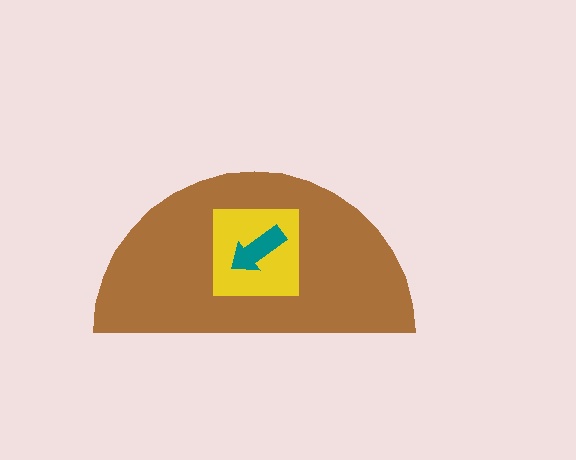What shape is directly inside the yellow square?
The teal arrow.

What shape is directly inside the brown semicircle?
The yellow square.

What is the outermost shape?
The brown semicircle.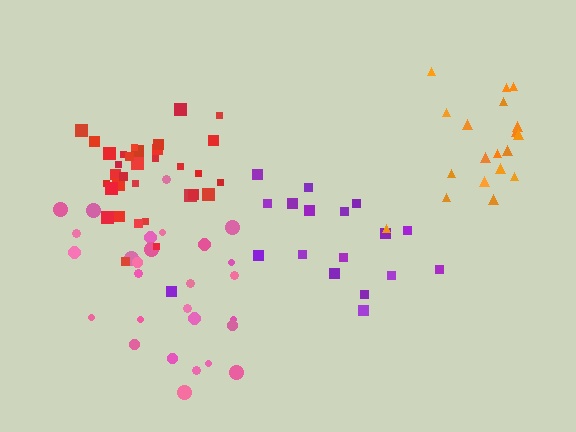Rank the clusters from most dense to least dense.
red, pink, orange, purple.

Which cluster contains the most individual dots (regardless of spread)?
Red (33).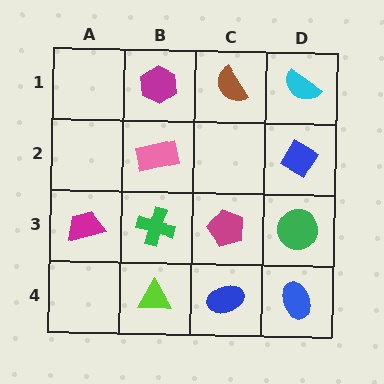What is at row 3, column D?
A green circle.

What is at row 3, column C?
A magenta pentagon.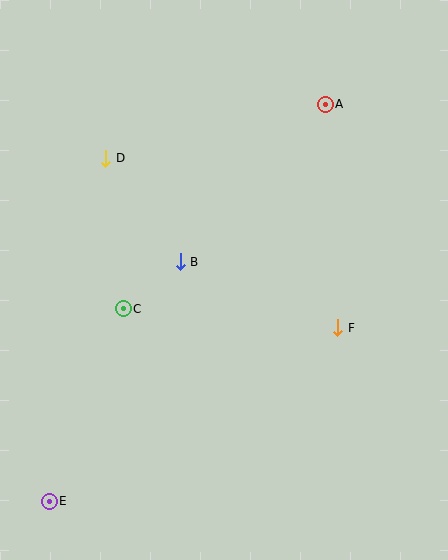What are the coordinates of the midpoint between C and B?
The midpoint between C and B is at (152, 285).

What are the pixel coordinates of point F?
Point F is at (338, 328).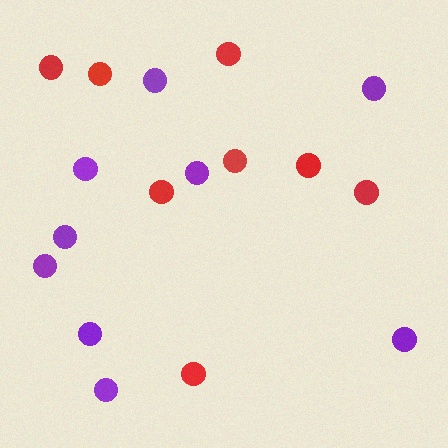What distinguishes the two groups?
There are 2 groups: one group of red circles (8) and one group of purple circles (9).